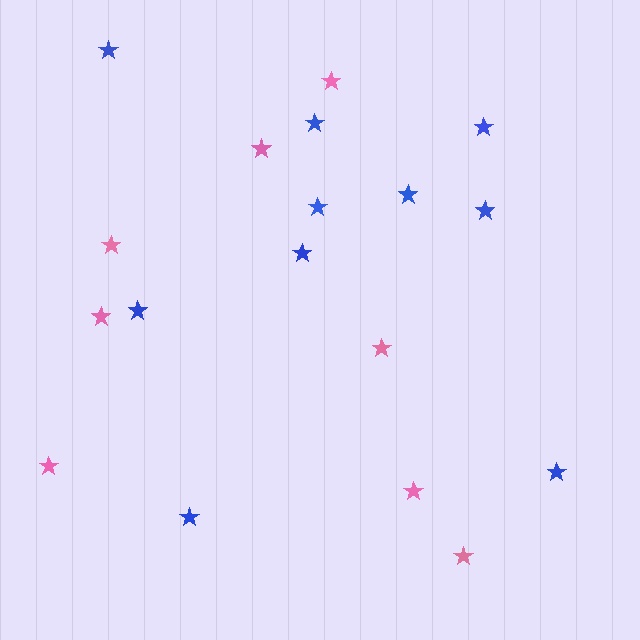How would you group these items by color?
There are 2 groups: one group of pink stars (8) and one group of blue stars (10).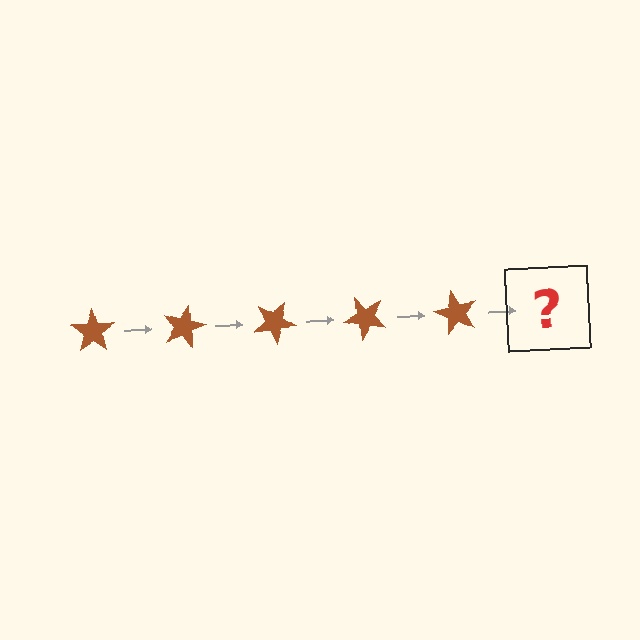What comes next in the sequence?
The next element should be a brown star rotated 75 degrees.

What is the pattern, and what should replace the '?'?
The pattern is that the star rotates 15 degrees each step. The '?' should be a brown star rotated 75 degrees.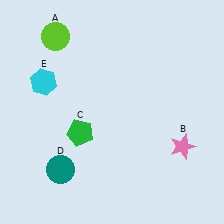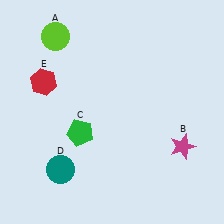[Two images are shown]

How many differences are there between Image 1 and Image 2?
There are 2 differences between the two images.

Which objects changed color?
B changed from pink to magenta. E changed from cyan to red.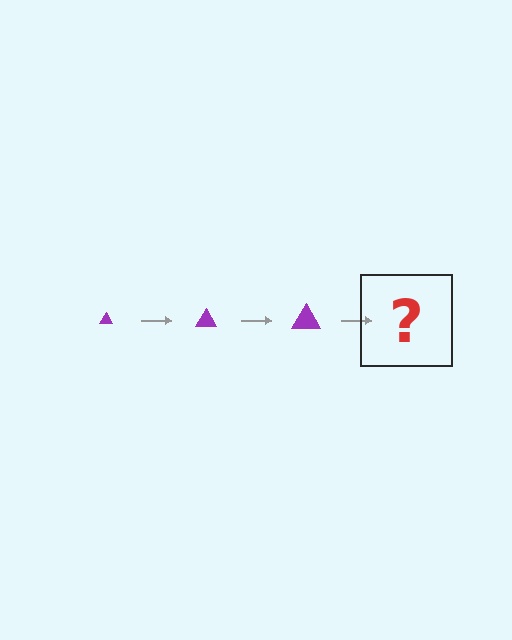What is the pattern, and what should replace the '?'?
The pattern is that the triangle gets progressively larger each step. The '?' should be a purple triangle, larger than the previous one.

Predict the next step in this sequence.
The next step is a purple triangle, larger than the previous one.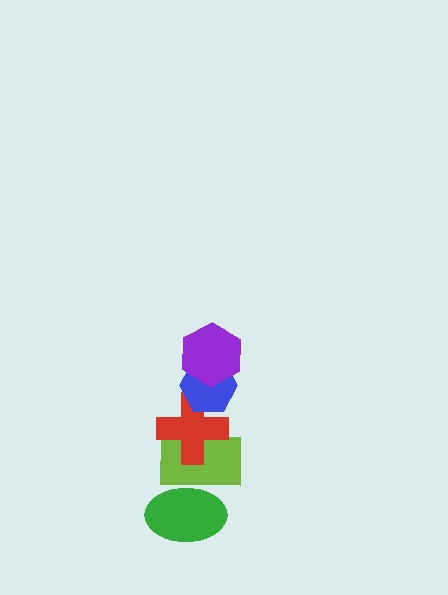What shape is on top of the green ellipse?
The lime rectangle is on top of the green ellipse.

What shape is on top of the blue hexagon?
The purple hexagon is on top of the blue hexagon.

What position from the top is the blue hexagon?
The blue hexagon is 2nd from the top.